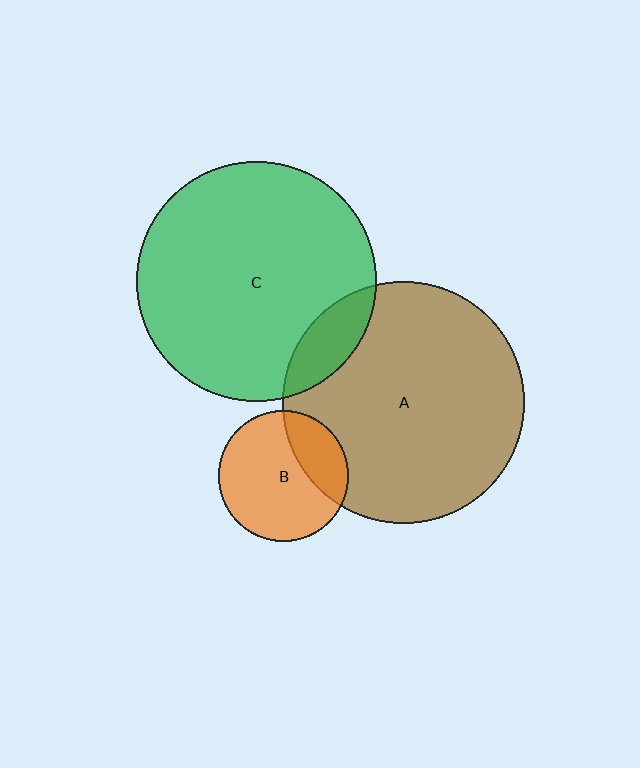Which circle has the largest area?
Circle A (brown).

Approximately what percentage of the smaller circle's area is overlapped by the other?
Approximately 25%.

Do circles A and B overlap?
Yes.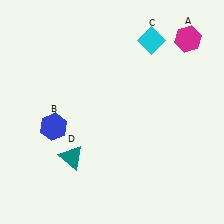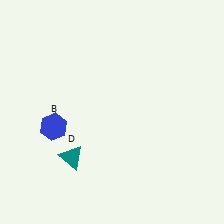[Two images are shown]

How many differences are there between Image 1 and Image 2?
There are 2 differences between the two images.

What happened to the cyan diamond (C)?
The cyan diamond (C) was removed in Image 2. It was in the top-right area of Image 1.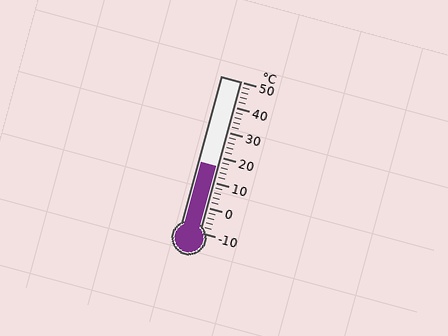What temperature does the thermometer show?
The thermometer shows approximately 16°C.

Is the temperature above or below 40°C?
The temperature is below 40°C.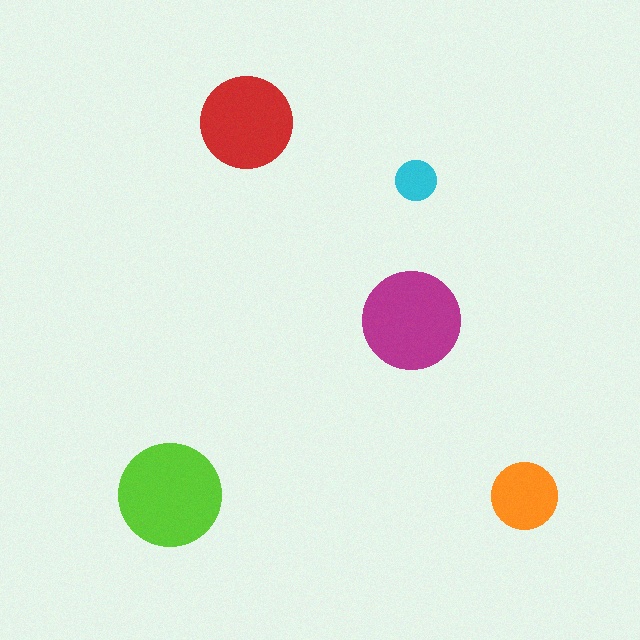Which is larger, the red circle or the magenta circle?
The magenta one.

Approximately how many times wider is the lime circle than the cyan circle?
About 2.5 times wider.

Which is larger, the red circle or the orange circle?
The red one.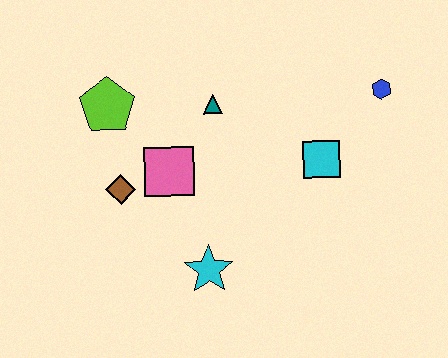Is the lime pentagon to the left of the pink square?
Yes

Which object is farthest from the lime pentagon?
The blue hexagon is farthest from the lime pentagon.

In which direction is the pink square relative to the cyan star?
The pink square is above the cyan star.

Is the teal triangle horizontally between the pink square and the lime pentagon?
No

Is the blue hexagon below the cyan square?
No